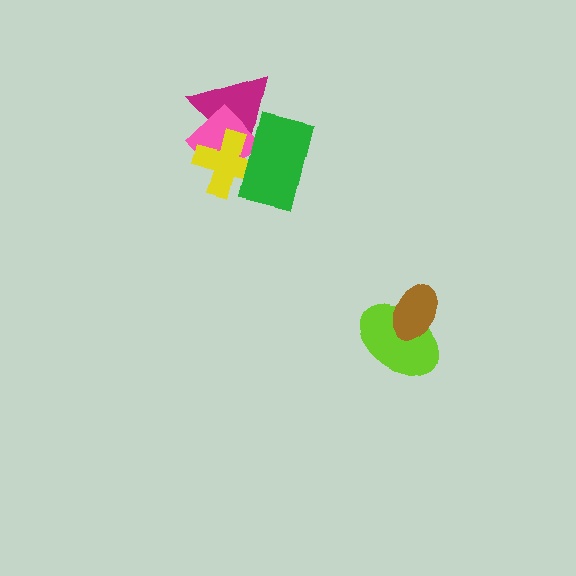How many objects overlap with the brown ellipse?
1 object overlaps with the brown ellipse.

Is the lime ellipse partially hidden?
Yes, it is partially covered by another shape.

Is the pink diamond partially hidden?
Yes, it is partially covered by another shape.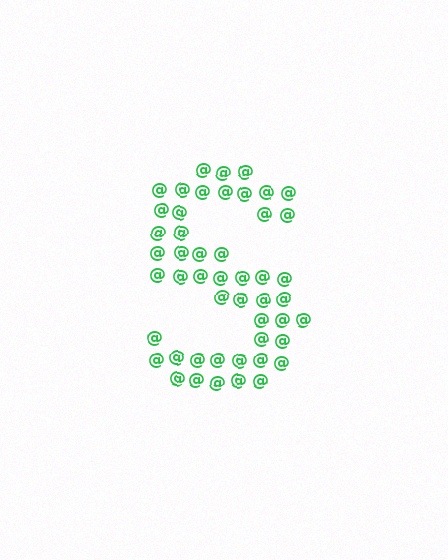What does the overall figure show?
The overall figure shows the letter S.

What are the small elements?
The small elements are at signs.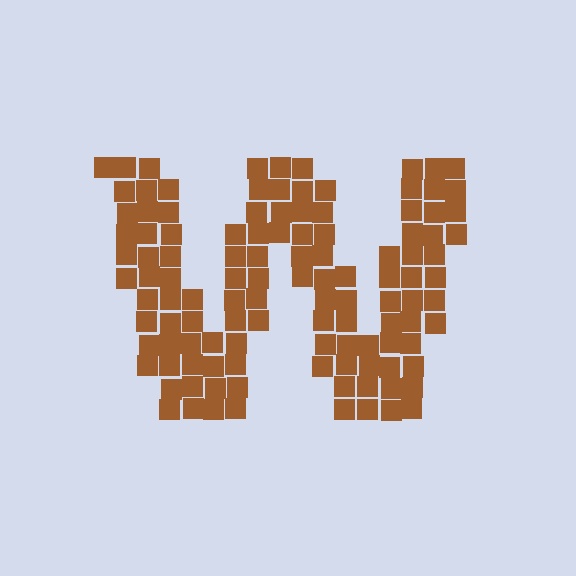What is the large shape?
The large shape is the letter W.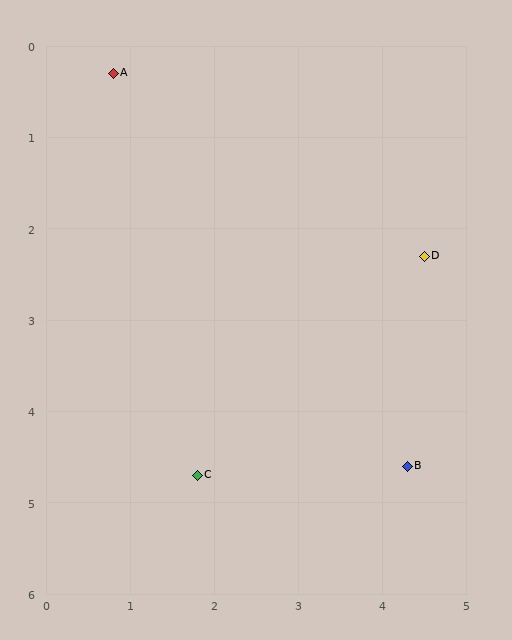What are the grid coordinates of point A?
Point A is at approximately (0.8, 0.3).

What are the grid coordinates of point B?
Point B is at approximately (4.3, 4.6).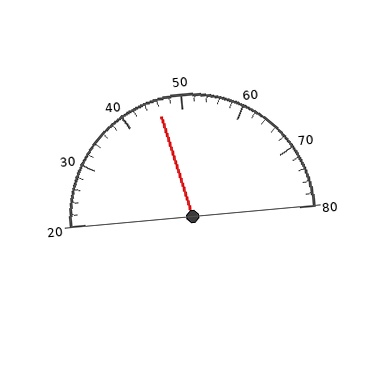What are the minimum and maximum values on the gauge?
The gauge ranges from 20 to 80.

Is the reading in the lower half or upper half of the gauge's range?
The reading is in the lower half of the range (20 to 80).